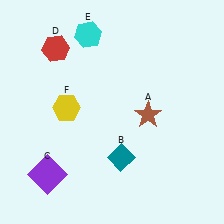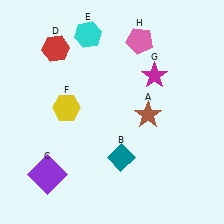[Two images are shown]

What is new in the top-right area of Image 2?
A pink pentagon (H) was added in the top-right area of Image 2.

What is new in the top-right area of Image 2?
A magenta star (G) was added in the top-right area of Image 2.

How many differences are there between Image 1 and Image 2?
There are 2 differences between the two images.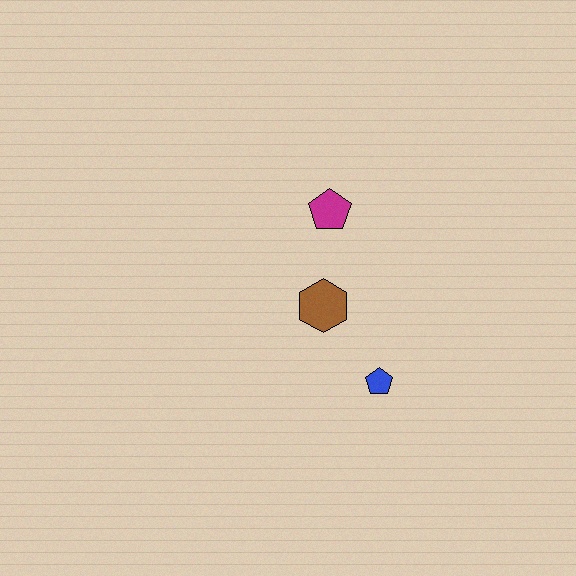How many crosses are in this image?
There are no crosses.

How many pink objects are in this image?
There are no pink objects.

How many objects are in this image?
There are 3 objects.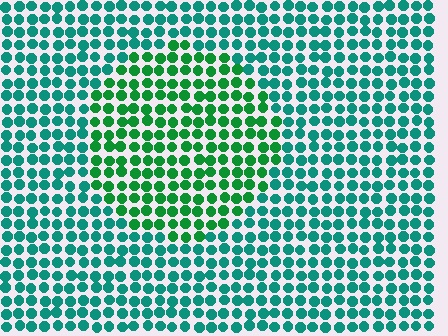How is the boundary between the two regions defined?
The boundary is defined purely by a slight shift in hue (about 35 degrees). Spacing, size, and orientation are identical on both sides.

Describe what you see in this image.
The image is filled with small teal elements in a uniform arrangement. A circle-shaped region is visible where the elements are tinted to a slightly different hue, forming a subtle color boundary.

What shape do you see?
I see a circle.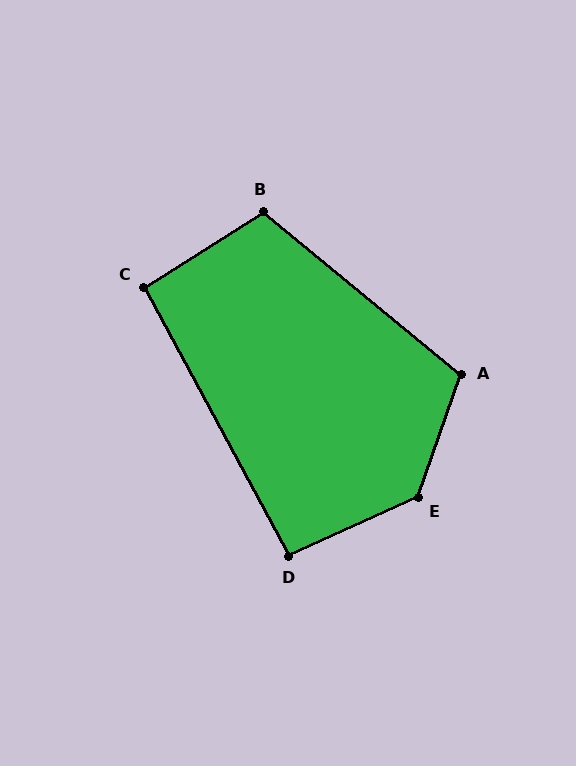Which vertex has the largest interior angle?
E, at approximately 134 degrees.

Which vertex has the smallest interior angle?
D, at approximately 94 degrees.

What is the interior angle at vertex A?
Approximately 110 degrees (obtuse).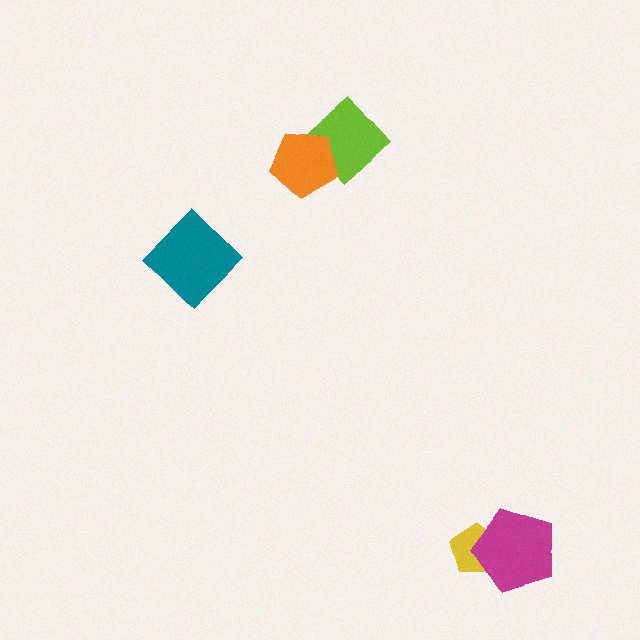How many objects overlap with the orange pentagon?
1 object overlaps with the orange pentagon.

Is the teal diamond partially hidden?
No, no other shape covers it.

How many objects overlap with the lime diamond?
1 object overlaps with the lime diamond.